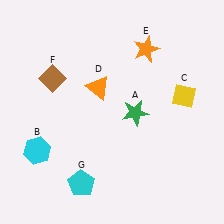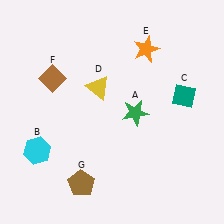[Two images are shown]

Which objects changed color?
C changed from yellow to teal. D changed from orange to yellow. G changed from cyan to brown.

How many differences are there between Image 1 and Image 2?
There are 3 differences between the two images.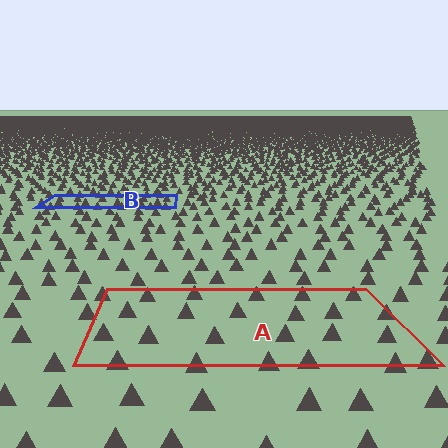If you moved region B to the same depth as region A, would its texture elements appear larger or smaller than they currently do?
They would appear larger. At a closer depth, the same texture elements are projected at a bigger on-screen size.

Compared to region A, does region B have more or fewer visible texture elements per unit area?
Region B has more texture elements per unit area — they are packed more densely because it is farther away.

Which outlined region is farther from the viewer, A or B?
Region B is farther from the viewer — the texture elements inside it appear smaller and more densely packed.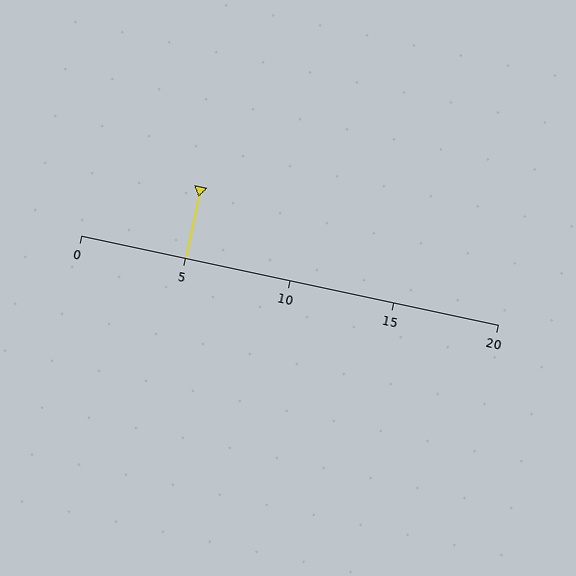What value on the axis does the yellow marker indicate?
The marker indicates approximately 5.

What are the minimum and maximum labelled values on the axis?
The axis runs from 0 to 20.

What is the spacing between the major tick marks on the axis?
The major ticks are spaced 5 apart.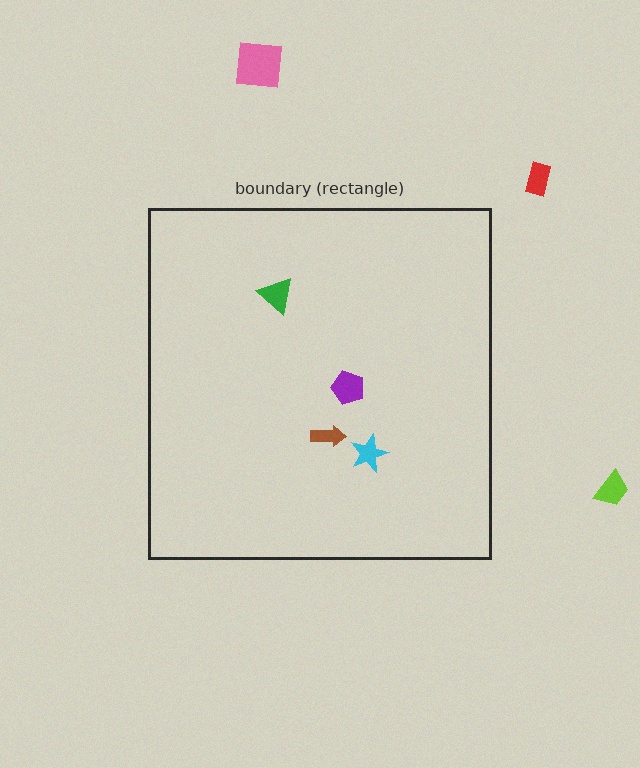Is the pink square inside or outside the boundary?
Outside.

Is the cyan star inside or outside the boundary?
Inside.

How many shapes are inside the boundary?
4 inside, 3 outside.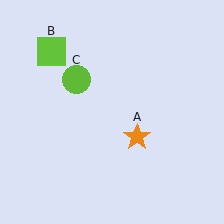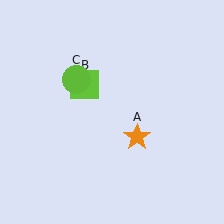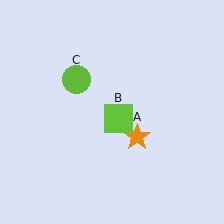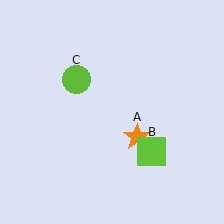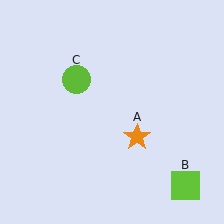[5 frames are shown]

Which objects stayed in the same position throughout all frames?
Orange star (object A) and lime circle (object C) remained stationary.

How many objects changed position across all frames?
1 object changed position: lime square (object B).